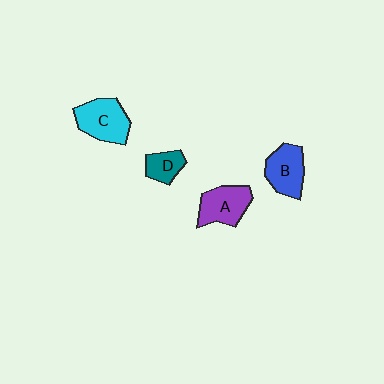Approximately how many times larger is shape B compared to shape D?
Approximately 1.6 times.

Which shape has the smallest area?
Shape D (teal).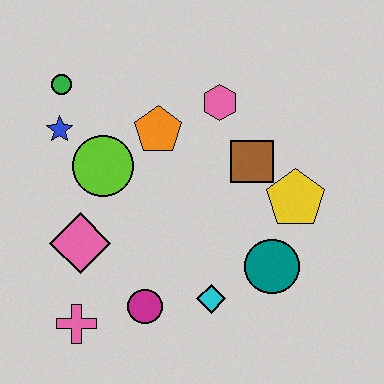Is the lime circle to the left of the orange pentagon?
Yes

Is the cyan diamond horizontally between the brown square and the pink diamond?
Yes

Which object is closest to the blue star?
The green circle is closest to the blue star.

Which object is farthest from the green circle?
The teal circle is farthest from the green circle.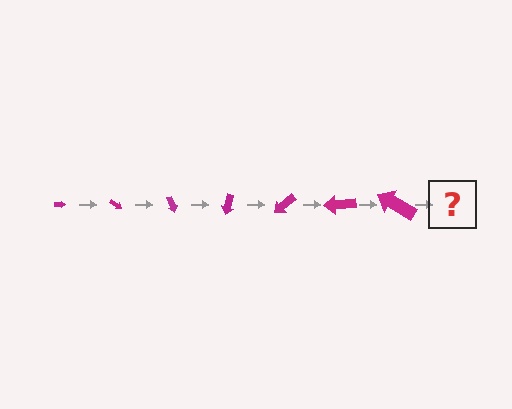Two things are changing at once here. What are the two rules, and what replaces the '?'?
The two rules are that the arrow grows larger each step and it rotates 35 degrees each step. The '?' should be an arrow, larger than the previous one and rotated 245 degrees from the start.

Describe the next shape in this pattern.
It should be an arrow, larger than the previous one and rotated 245 degrees from the start.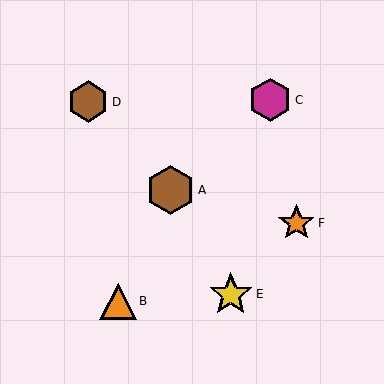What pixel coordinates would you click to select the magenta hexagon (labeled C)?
Click at (270, 100) to select the magenta hexagon C.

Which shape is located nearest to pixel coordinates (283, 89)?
The magenta hexagon (labeled C) at (270, 100) is nearest to that location.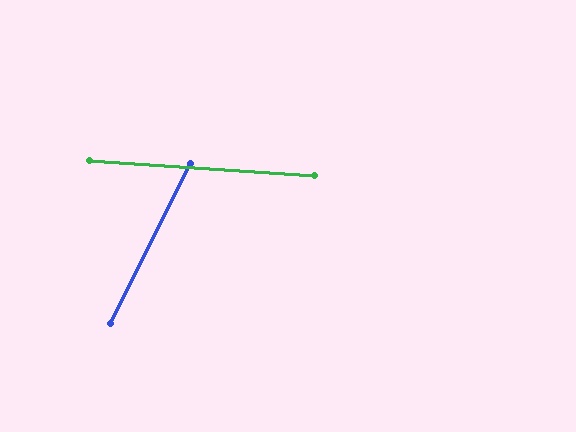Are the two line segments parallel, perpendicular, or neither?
Neither parallel nor perpendicular — they differ by about 67°.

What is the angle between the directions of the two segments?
Approximately 67 degrees.